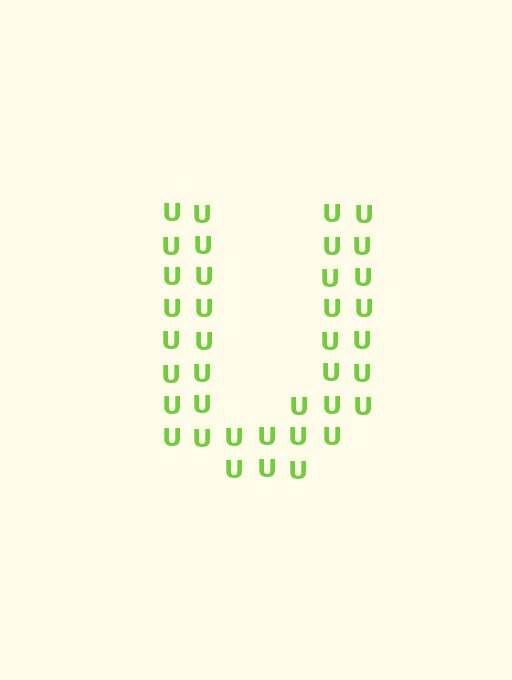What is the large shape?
The large shape is the letter U.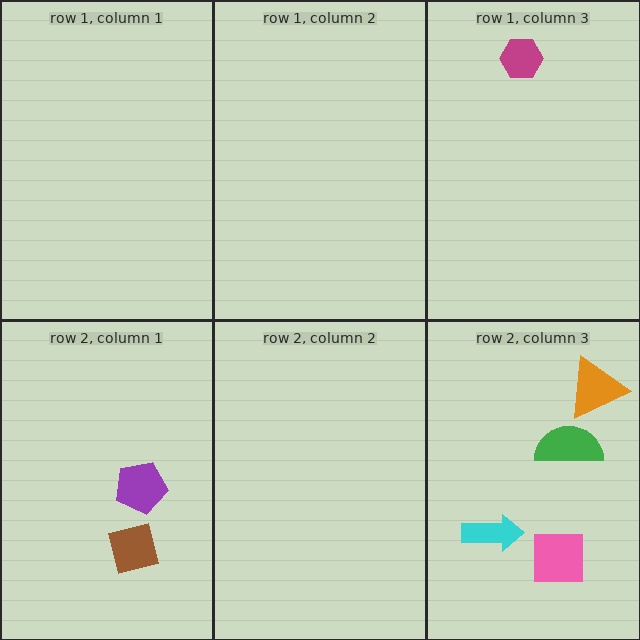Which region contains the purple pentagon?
The row 2, column 1 region.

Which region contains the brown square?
The row 2, column 1 region.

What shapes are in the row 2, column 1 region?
The purple pentagon, the brown square.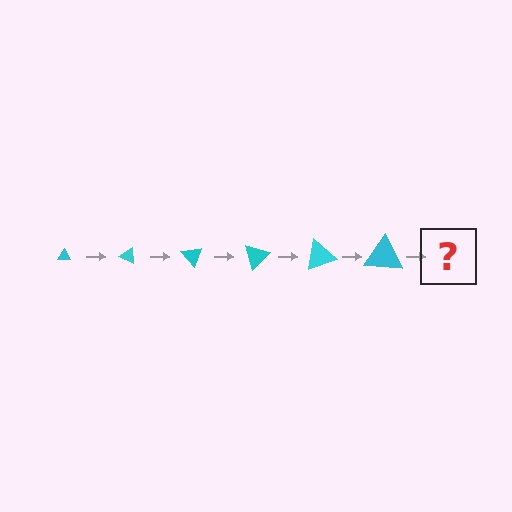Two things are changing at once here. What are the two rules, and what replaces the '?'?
The two rules are that the triangle grows larger each step and it rotates 25 degrees each step. The '?' should be a triangle, larger than the previous one and rotated 150 degrees from the start.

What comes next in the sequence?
The next element should be a triangle, larger than the previous one and rotated 150 degrees from the start.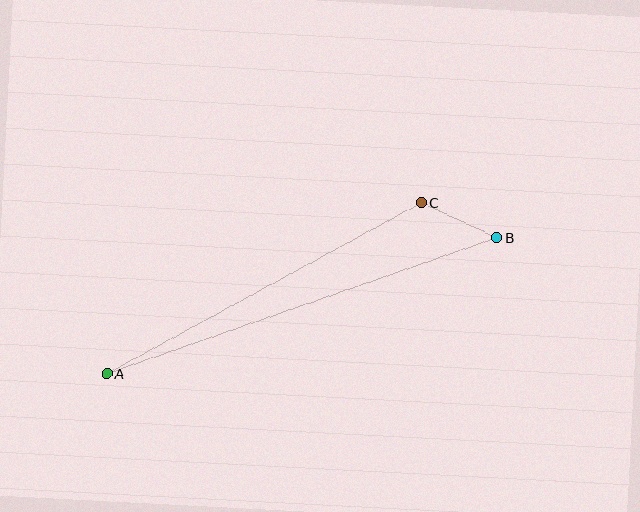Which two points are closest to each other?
Points B and C are closest to each other.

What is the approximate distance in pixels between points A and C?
The distance between A and C is approximately 358 pixels.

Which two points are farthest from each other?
Points A and B are farthest from each other.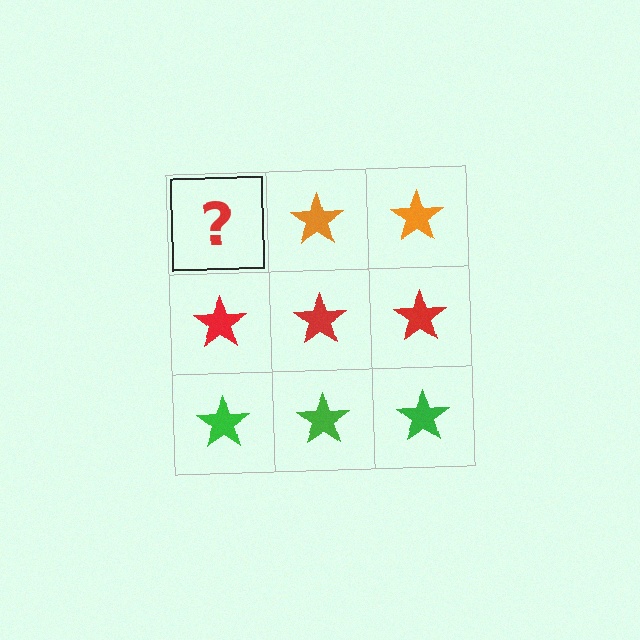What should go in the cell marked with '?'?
The missing cell should contain an orange star.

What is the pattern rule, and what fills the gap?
The rule is that each row has a consistent color. The gap should be filled with an orange star.